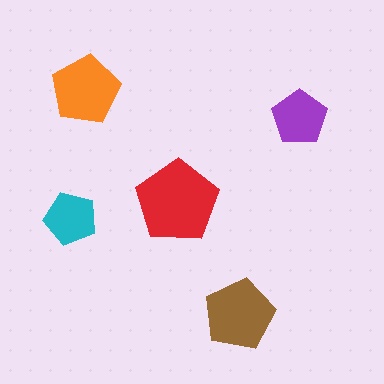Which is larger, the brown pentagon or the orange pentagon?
The brown one.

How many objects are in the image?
There are 5 objects in the image.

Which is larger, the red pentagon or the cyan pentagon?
The red one.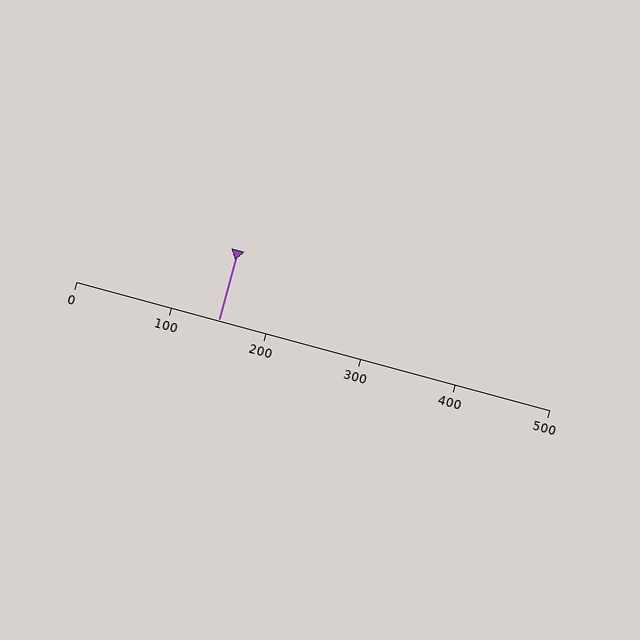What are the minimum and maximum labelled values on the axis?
The axis runs from 0 to 500.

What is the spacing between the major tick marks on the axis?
The major ticks are spaced 100 apart.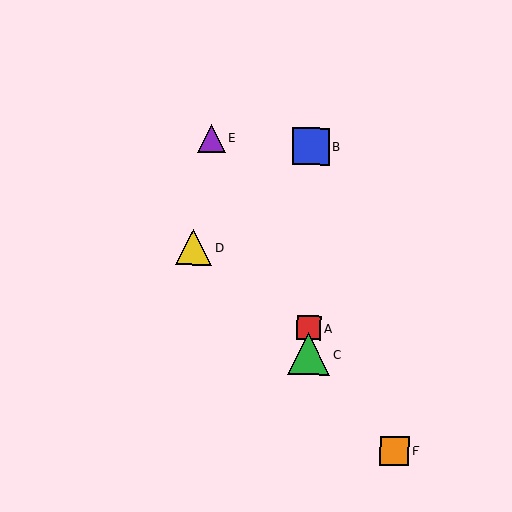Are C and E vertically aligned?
No, C is at x≈309 and E is at x≈211.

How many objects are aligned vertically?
3 objects (A, B, C) are aligned vertically.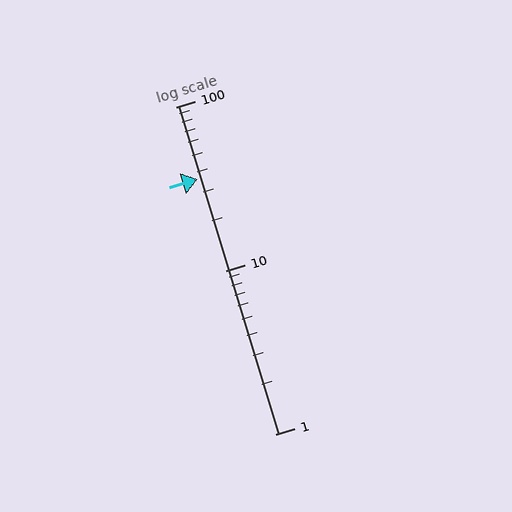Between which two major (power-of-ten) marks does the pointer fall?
The pointer is between 10 and 100.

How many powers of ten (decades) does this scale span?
The scale spans 2 decades, from 1 to 100.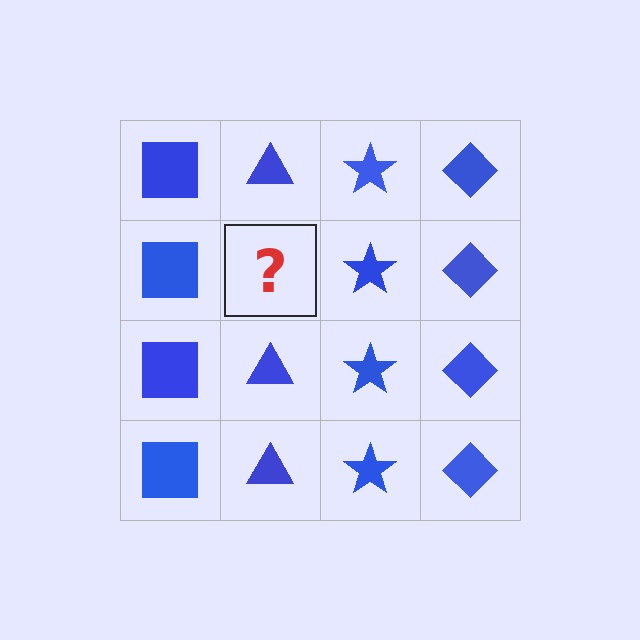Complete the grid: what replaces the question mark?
The question mark should be replaced with a blue triangle.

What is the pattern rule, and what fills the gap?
The rule is that each column has a consistent shape. The gap should be filled with a blue triangle.